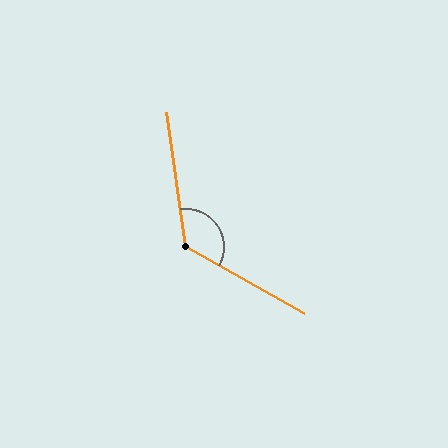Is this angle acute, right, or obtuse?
It is obtuse.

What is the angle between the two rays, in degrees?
Approximately 128 degrees.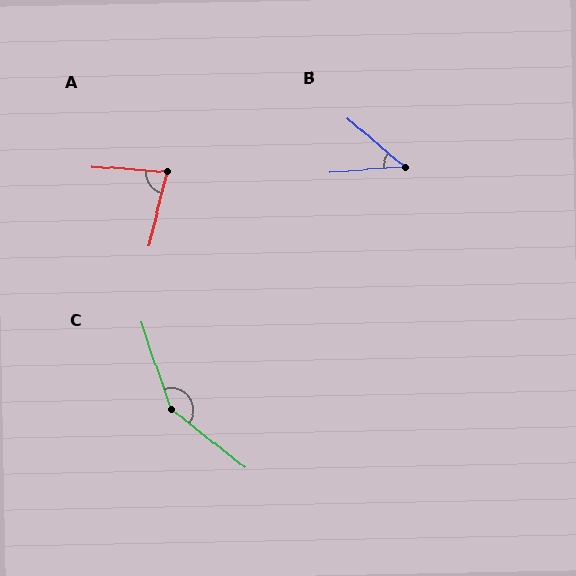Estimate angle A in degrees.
Approximately 80 degrees.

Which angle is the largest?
C, at approximately 147 degrees.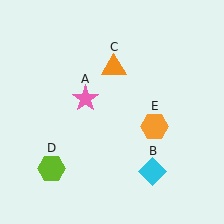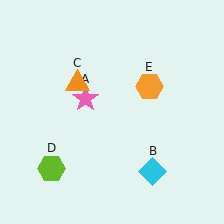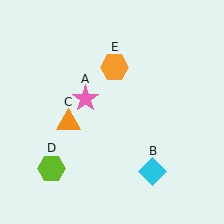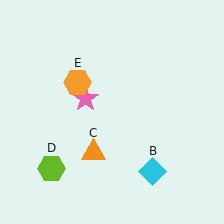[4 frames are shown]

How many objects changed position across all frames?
2 objects changed position: orange triangle (object C), orange hexagon (object E).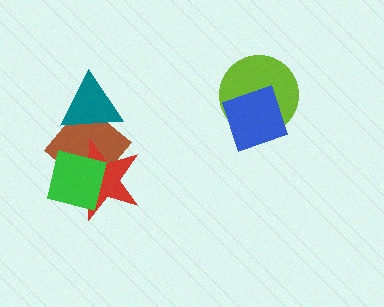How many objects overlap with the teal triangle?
1 object overlaps with the teal triangle.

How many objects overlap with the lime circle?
1 object overlaps with the lime circle.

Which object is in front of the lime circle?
The blue square is in front of the lime circle.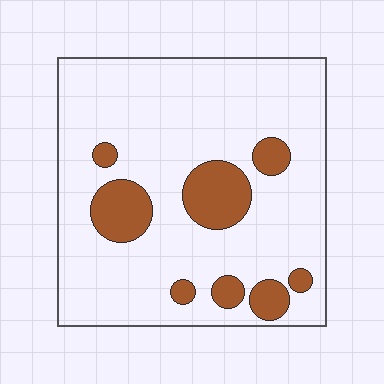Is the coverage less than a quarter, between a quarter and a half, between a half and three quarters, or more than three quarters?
Less than a quarter.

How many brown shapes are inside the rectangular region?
8.